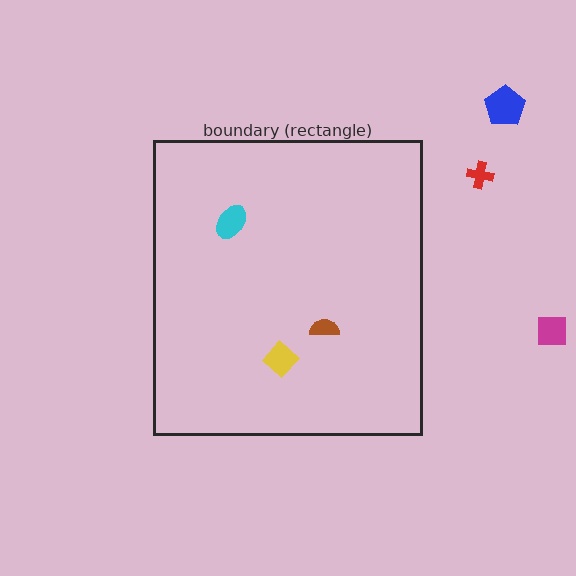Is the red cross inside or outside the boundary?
Outside.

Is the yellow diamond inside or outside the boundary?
Inside.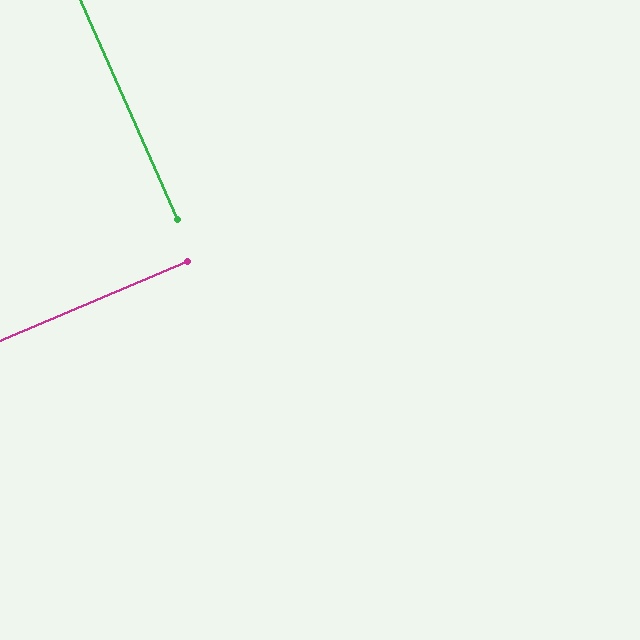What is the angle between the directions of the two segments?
Approximately 89 degrees.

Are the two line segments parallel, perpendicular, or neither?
Perpendicular — they meet at approximately 89°.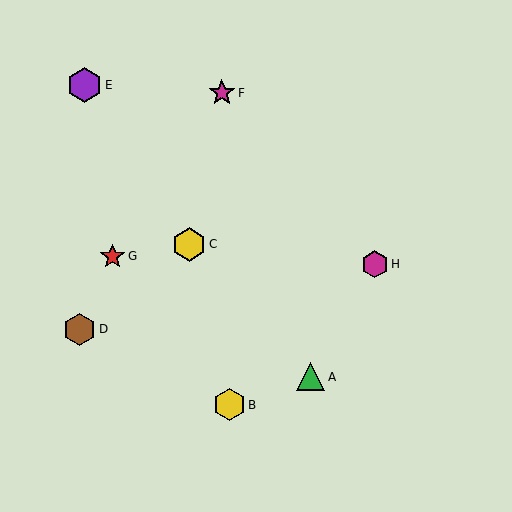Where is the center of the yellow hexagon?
The center of the yellow hexagon is at (229, 405).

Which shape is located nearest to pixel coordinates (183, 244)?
The yellow hexagon (labeled C) at (189, 244) is nearest to that location.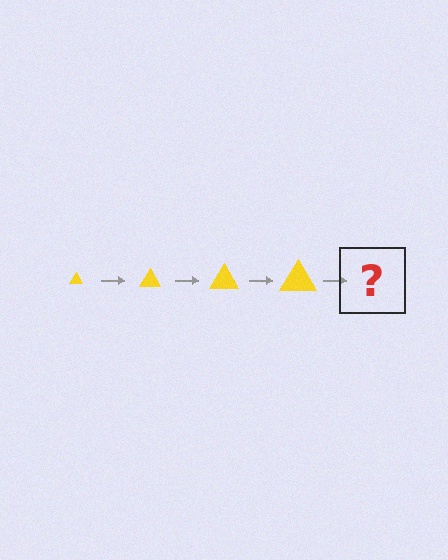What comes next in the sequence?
The next element should be a yellow triangle, larger than the previous one.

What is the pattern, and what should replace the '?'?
The pattern is that the triangle gets progressively larger each step. The '?' should be a yellow triangle, larger than the previous one.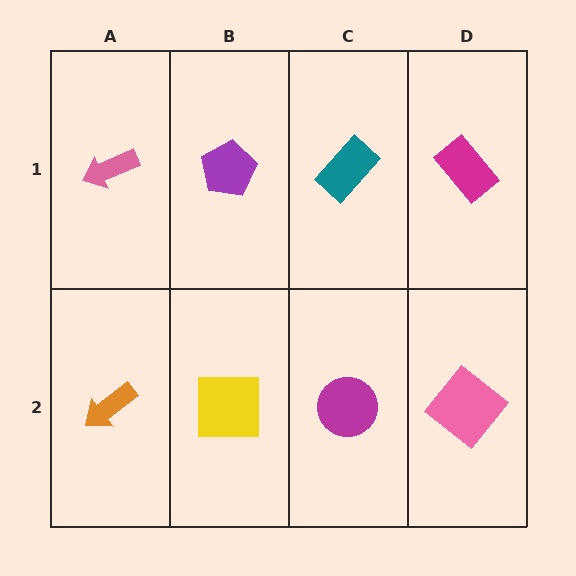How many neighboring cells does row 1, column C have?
3.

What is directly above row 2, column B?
A purple pentagon.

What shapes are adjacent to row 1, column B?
A yellow square (row 2, column B), a pink arrow (row 1, column A), a teal rectangle (row 1, column C).